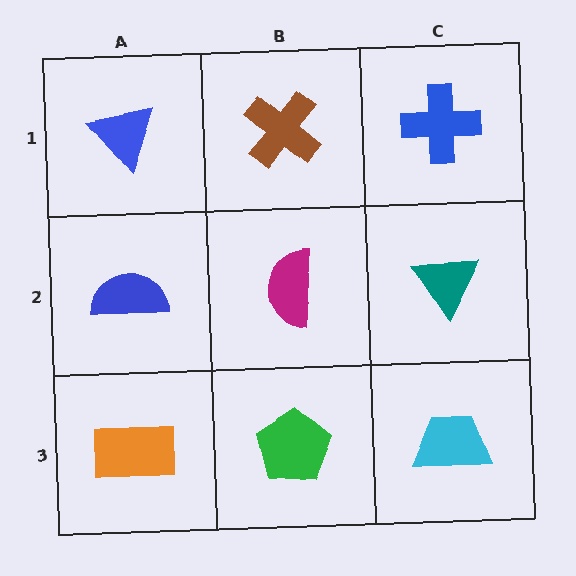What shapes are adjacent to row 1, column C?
A teal triangle (row 2, column C), a brown cross (row 1, column B).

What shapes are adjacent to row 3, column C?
A teal triangle (row 2, column C), a green pentagon (row 3, column B).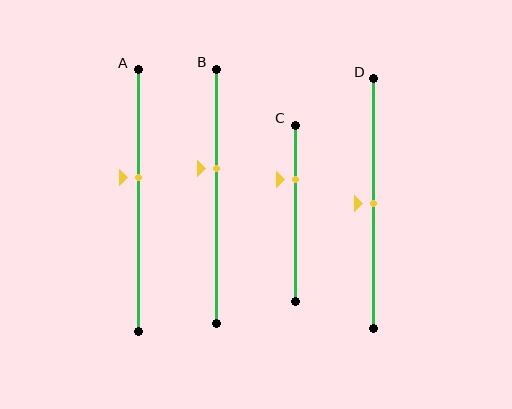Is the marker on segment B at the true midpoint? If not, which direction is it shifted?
No, the marker on segment B is shifted upward by about 11% of the segment length.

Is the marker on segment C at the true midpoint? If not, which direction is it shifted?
No, the marker on segment C is shifted upward by about 19% of the segment length.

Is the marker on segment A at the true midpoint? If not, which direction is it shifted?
No, the marker on segment A is shifted upward by about 9% of the segment length.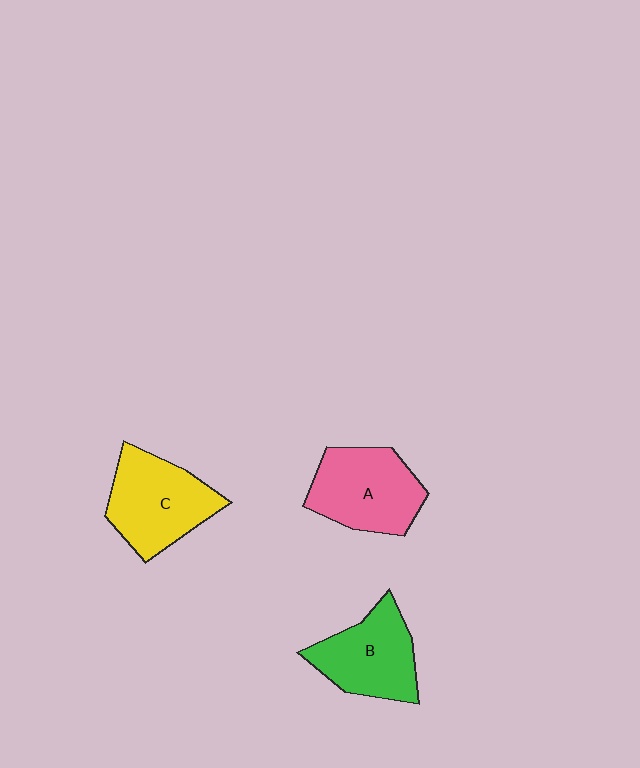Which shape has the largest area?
Shape C (yellow).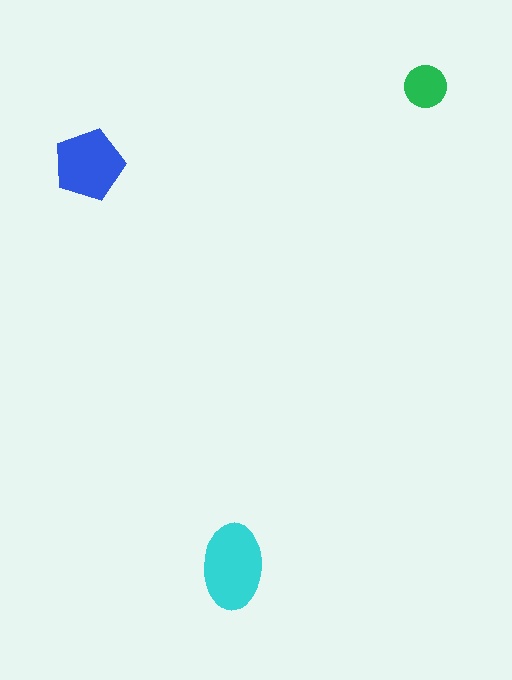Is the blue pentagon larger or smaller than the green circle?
Larger.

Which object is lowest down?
The cyan ellipse is bottommost.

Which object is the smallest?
The green circle.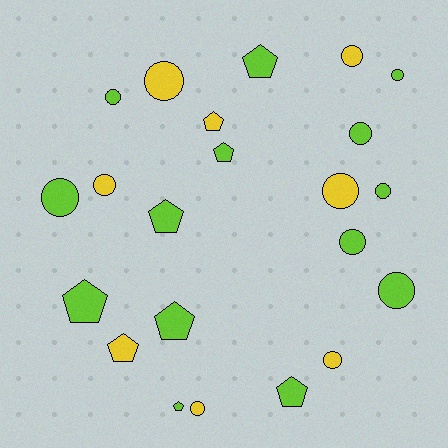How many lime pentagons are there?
There are 7 lime pentagons.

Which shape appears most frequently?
Circle, with 13 objects.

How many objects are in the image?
There are 22 objects.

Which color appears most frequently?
Lime, with 14 objects.